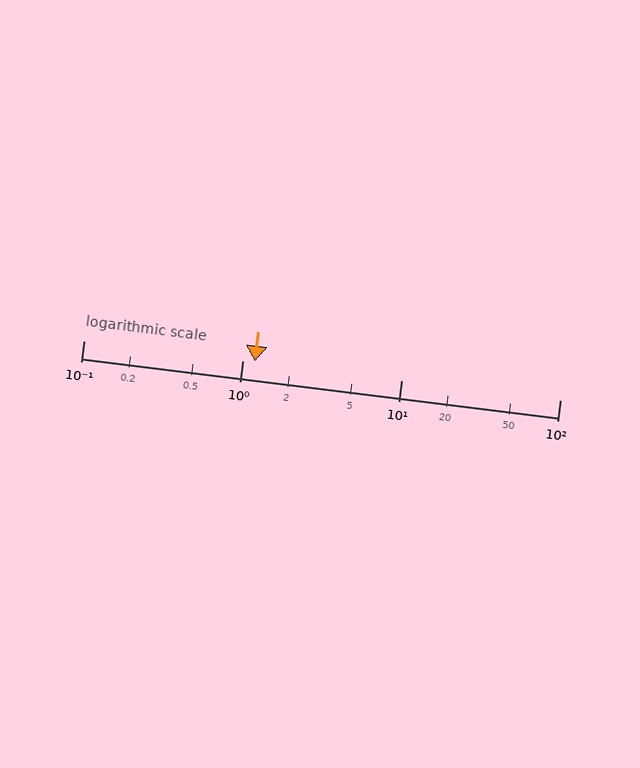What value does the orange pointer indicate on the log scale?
The pointer indicates approximately 1.2.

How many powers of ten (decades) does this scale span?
The scale spans 3 decades, from 0.1 to 100.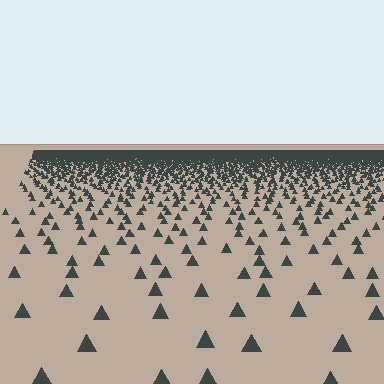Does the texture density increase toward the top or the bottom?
Density increases toward the top.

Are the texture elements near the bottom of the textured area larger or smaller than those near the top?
Larger. Near the bottom, elements are closer to the viewer and appear at a bigger on-screen size.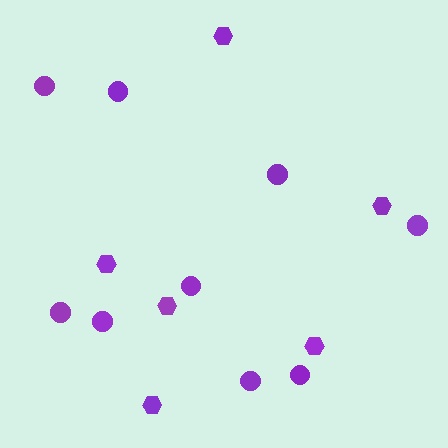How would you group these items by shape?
There are 2 groups: one group of circles (9) and one group of hexagons (6).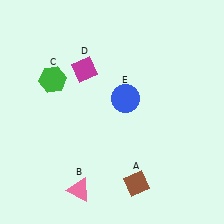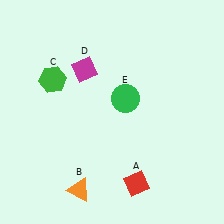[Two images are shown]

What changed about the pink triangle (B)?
In Image 1, B is pink. In Image 2, it changed to orange.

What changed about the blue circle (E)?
In Image 1, E is blue. In Image 2, it changed to green.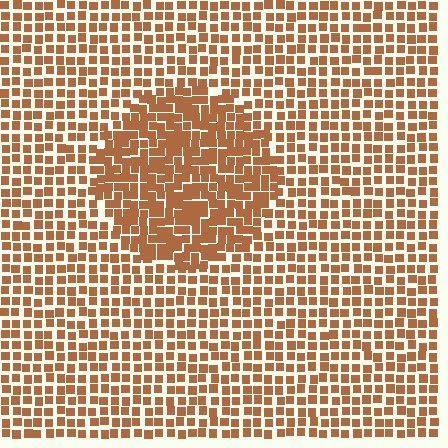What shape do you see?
I see a circle.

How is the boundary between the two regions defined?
The boundary is defined by a change in element density (approximately 1.6x ratio). All elements are the same color, size, and shape.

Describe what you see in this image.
The image contains small brown elements arranged at two different densities. A circle-shaped region is visible where the elements are more densely packed than the surrounding area.